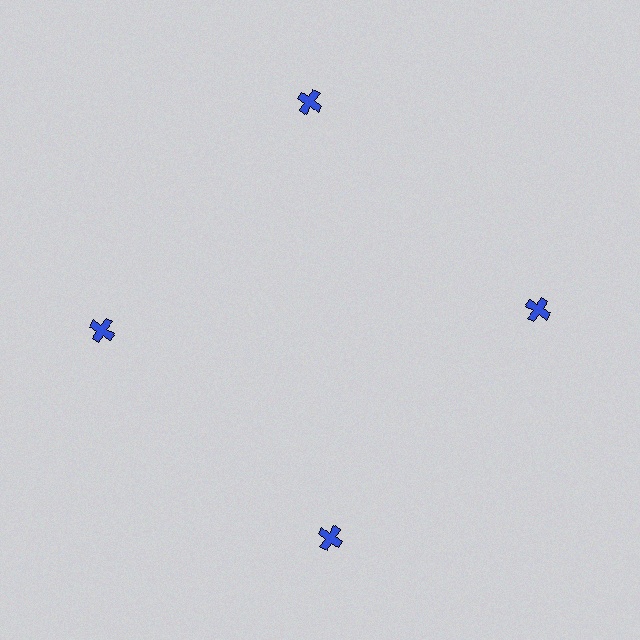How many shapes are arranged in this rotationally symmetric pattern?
There are 4 shapes, arranged in 4 groups of 1.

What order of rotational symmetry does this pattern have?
This pattern has 4-fold rotational symmetry.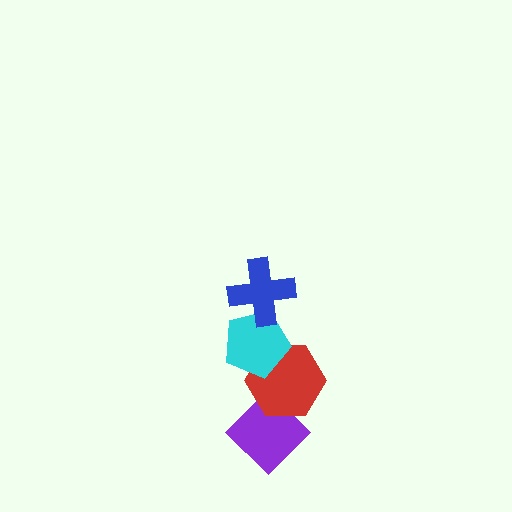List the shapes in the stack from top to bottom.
From top to bottom: the blue cross, the cyan pentagon, the red hexagon, the purple diamond.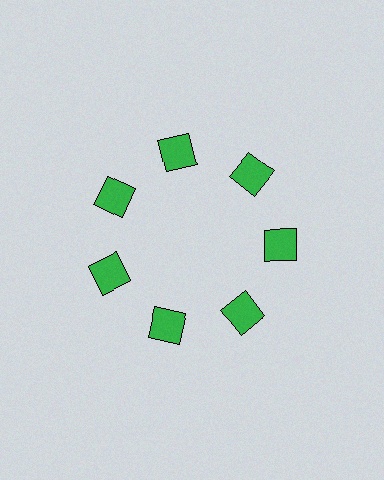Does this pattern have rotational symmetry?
Yes, this pattern has 7-fold rotational symmetry. It looks the same after rotating 51 degrees around the center.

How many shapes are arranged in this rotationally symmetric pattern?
There are 7 shapes, arranged in 7 groups of 1.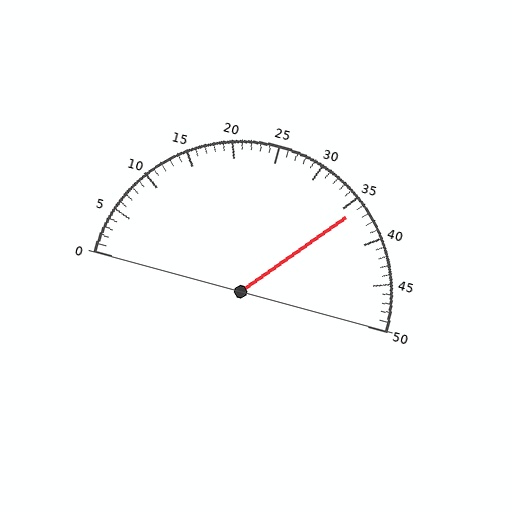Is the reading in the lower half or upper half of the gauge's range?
The reading is in the upper half of the range (0 to 50).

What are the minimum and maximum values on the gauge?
The gauge ranges from 0 to 50.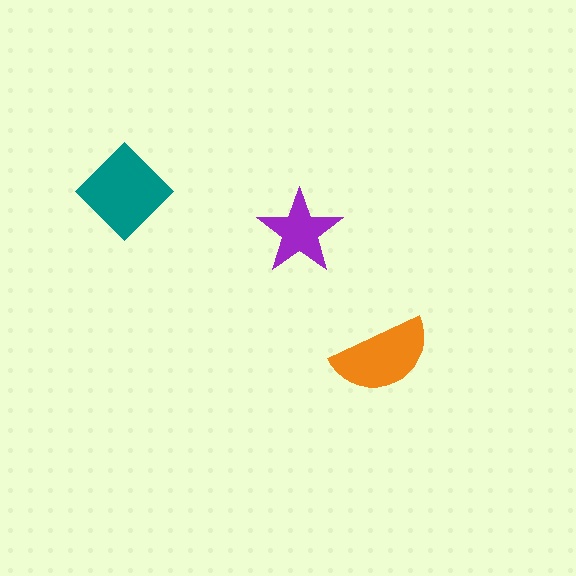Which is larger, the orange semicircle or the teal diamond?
The teal diamond.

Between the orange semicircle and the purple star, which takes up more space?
The orange semicircle.